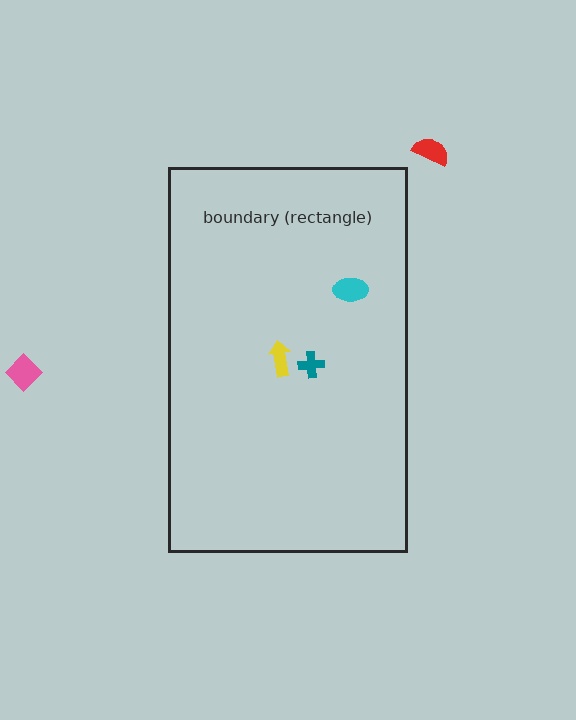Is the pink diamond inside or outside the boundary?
Outside.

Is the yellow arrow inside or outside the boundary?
Inside.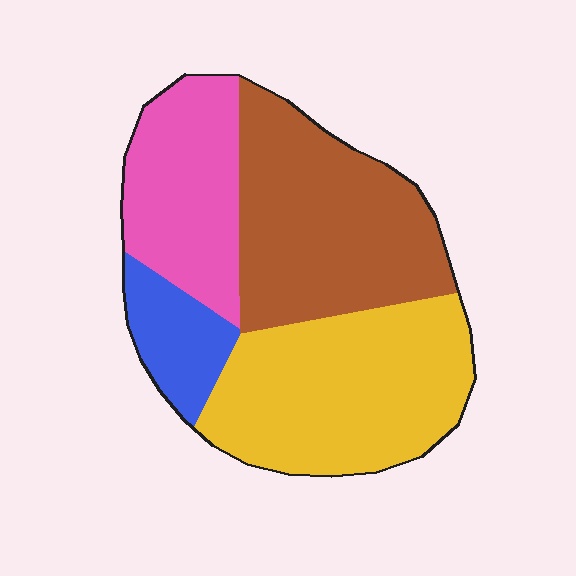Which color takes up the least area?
Blue, at roughly 10%.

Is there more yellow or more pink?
Yellow.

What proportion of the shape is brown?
Brown covers 34% of the shape.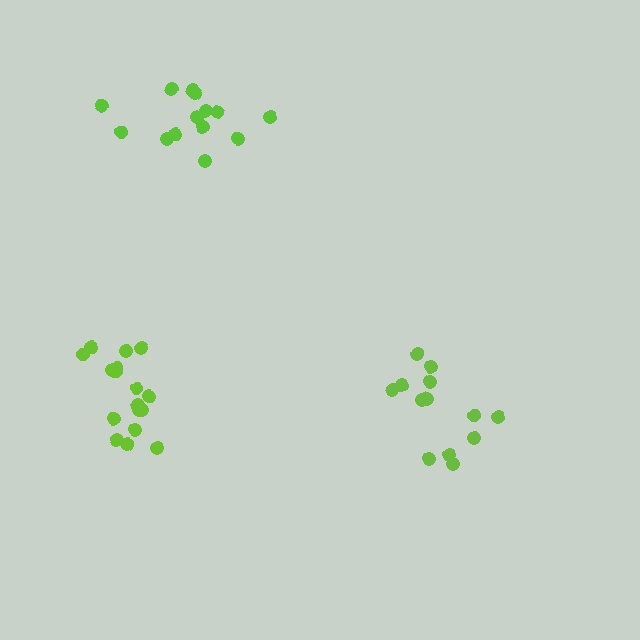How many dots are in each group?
Group 1: 13 dots, Group 2: 17 dots, Group 3: 14 dots (44 total).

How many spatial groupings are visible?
There are 3 spatial groupings.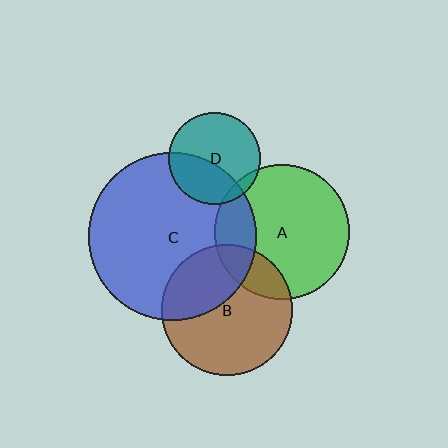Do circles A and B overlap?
Yes.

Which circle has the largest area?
Circle C (blue).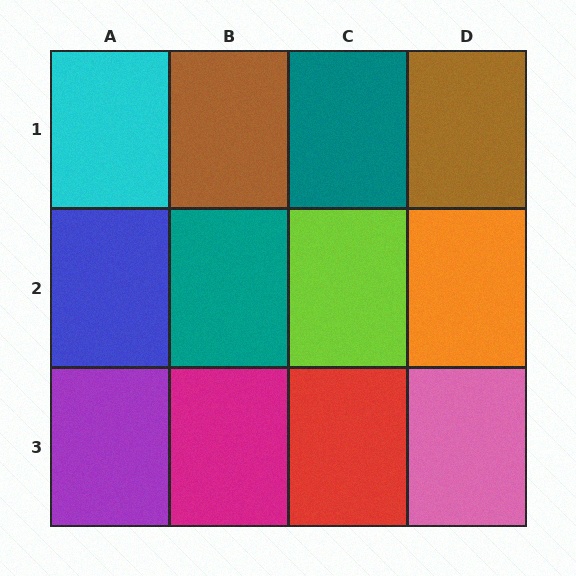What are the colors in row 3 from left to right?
Purple, magenta, red, pink.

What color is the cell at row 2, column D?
Orange.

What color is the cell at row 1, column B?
Brown.